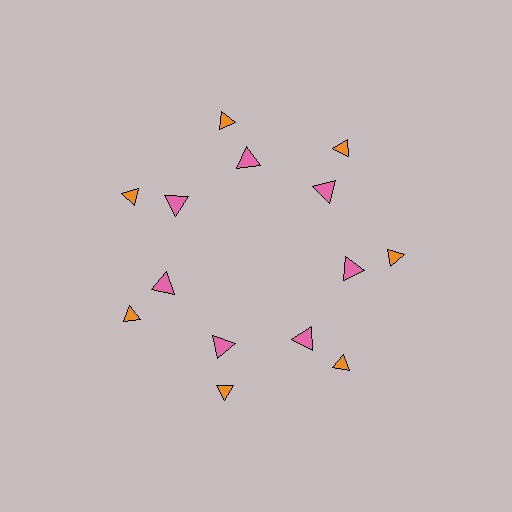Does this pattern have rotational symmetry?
Yes, this pattern has 7-fold rotational symmetry. It looks the same after rotating 51 degrees around the center.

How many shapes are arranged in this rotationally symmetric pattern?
There are 14 shapes, arranged in 7 groups of 2.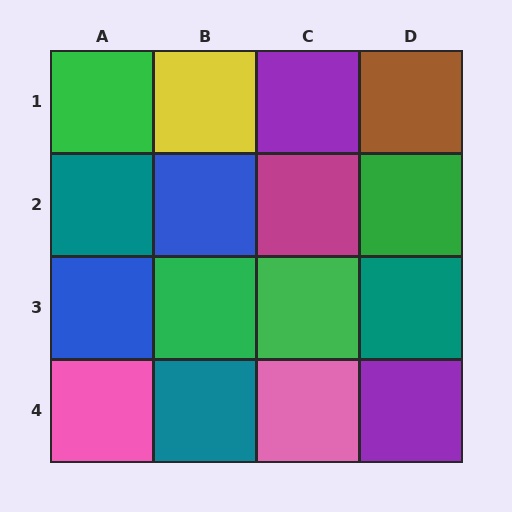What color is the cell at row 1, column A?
Green.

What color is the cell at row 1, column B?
Yellow.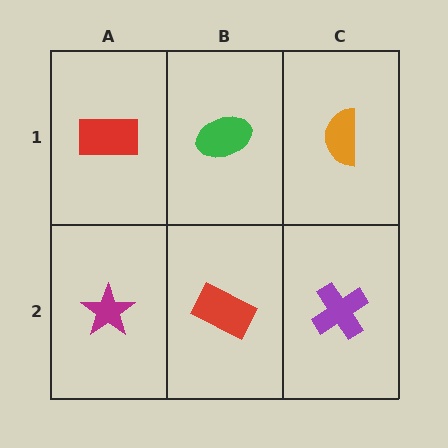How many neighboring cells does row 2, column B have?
3.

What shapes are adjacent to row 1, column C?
A purple cross (row 2, column C), a green ellipse (row 1, column B).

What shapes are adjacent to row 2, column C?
An orange semicircle (row 1, column C), a red rectangle (row 2, column B).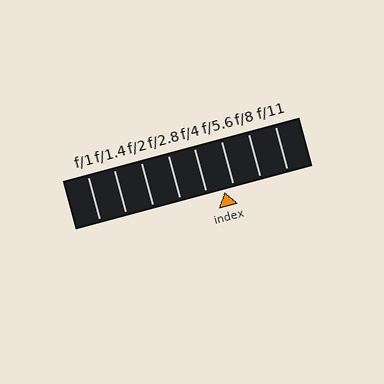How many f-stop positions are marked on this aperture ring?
There are 8 f-stop positions marked.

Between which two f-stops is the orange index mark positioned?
The index mark is between f/4 and f/5.6.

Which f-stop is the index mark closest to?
The index mark is closest to f/5.6.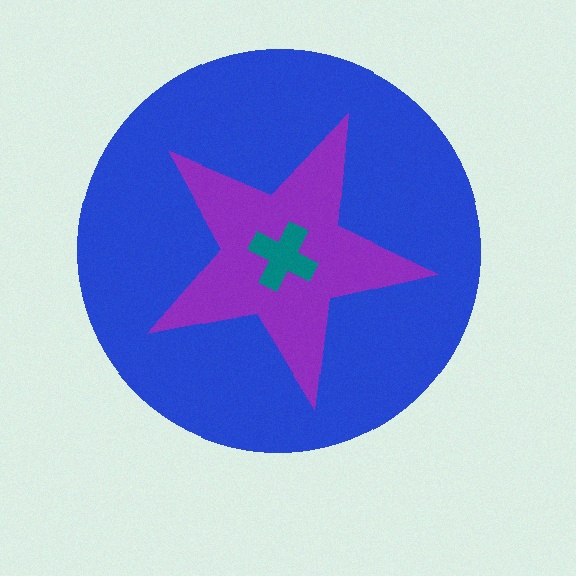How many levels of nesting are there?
3.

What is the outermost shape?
The blue circle.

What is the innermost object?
The teal cross.